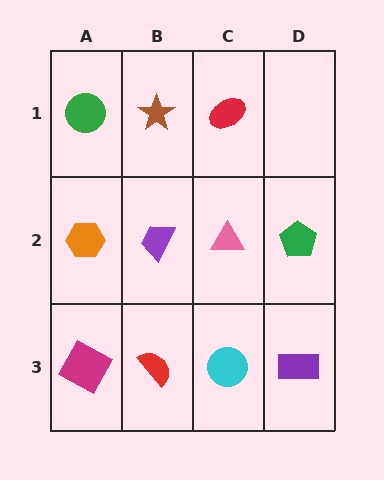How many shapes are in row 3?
4 shapes.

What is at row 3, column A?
A magenta square.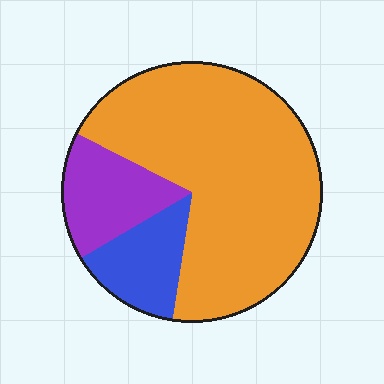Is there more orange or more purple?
Orange.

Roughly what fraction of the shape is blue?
Blue covers roughly 15% of the shape.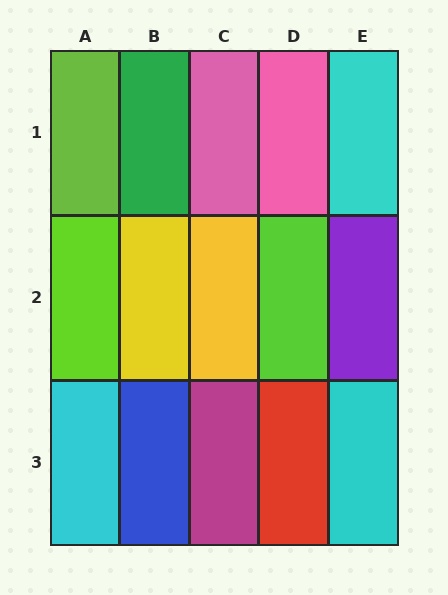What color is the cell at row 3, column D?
Red.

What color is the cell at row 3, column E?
Cyan.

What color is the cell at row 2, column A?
Lime.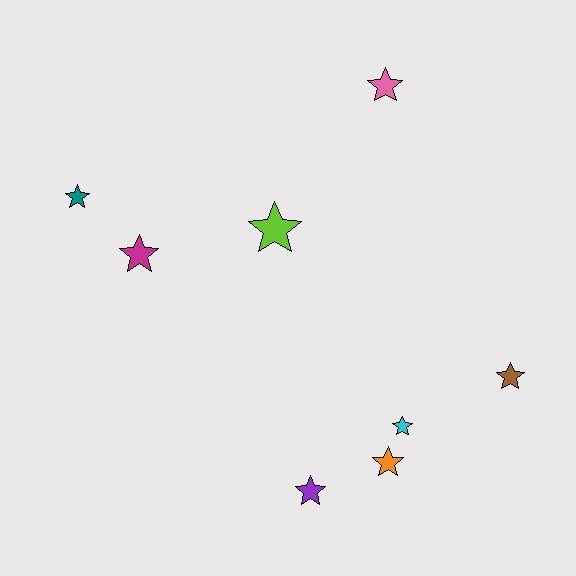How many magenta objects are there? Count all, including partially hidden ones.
There is 1 magenta object.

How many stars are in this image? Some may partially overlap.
There are 8 stars.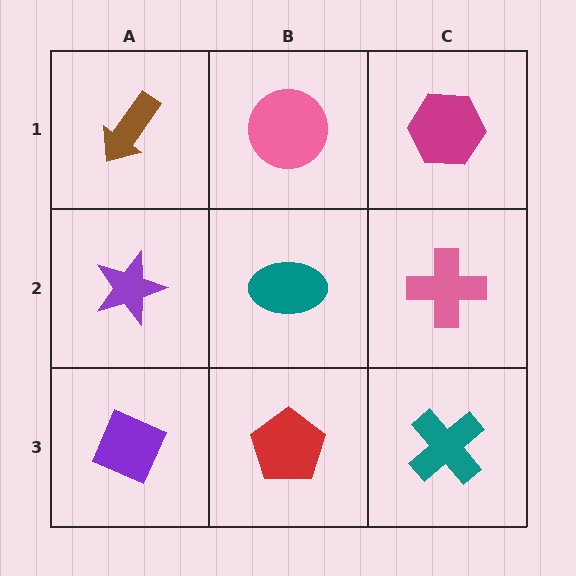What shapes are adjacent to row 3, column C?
A pink cross (row 2, column C), a red pentagon (row 3, column B).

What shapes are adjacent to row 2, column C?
A magenta hexagon (row 1, column C), a teal cross (row 3, column C), a teal ellipse (row 2, column B).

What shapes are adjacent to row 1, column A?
A purple star (row 2, column A), a pink circle (row 1, column B).